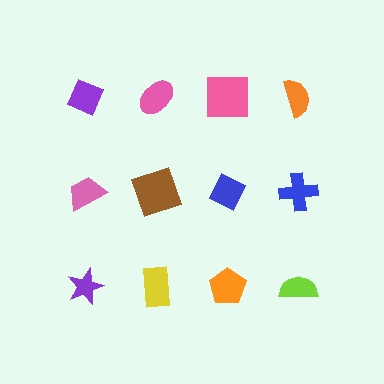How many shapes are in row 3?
4 shapes.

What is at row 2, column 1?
A pink trapezoid.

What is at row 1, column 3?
A pink square.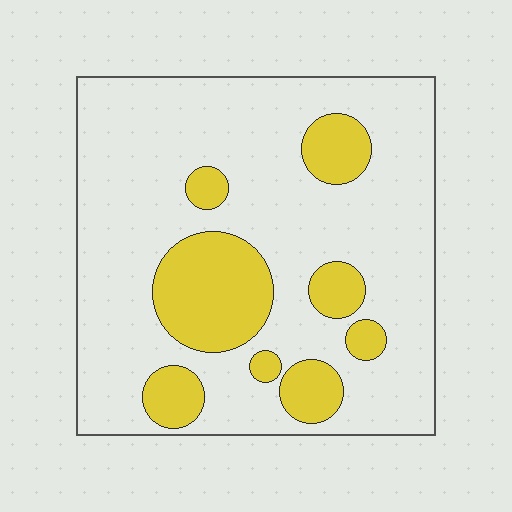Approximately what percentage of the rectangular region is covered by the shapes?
Approximately 20%.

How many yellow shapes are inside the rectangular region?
8.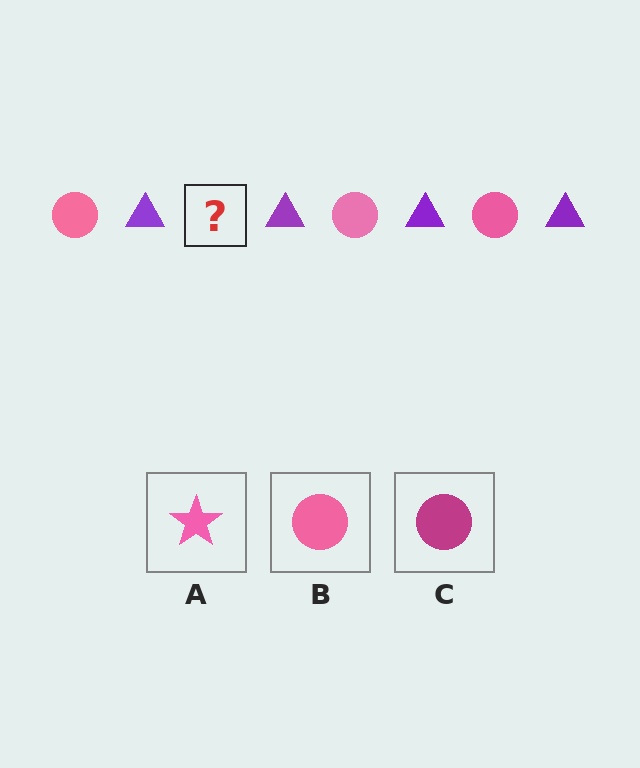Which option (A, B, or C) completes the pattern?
B.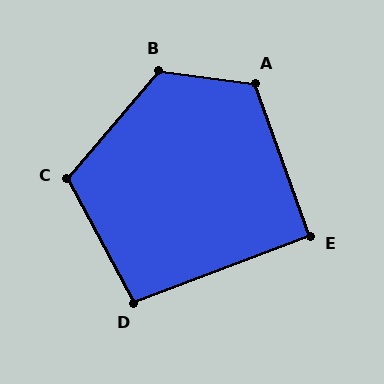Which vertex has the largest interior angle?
B, at approximately 123 degrees.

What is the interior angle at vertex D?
Approximately 97 degrees (obtuse).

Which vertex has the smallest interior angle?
E, at approximately 91 degrees.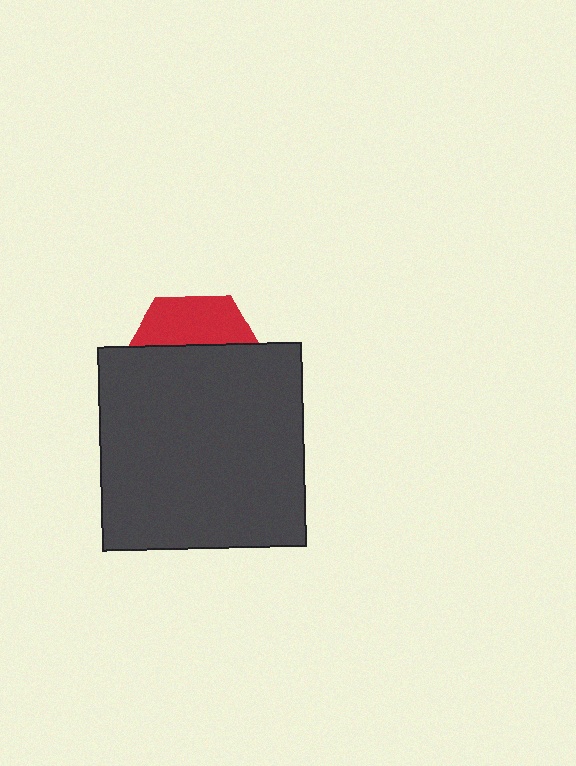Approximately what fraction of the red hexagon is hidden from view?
Roughly 67% of the red hexagon is hidden behind the dark gray square.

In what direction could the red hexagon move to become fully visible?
The red hexagon could move up. That would shift it out from behind the dark gray square entirely.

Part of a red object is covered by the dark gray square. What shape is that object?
It is a hexagon.